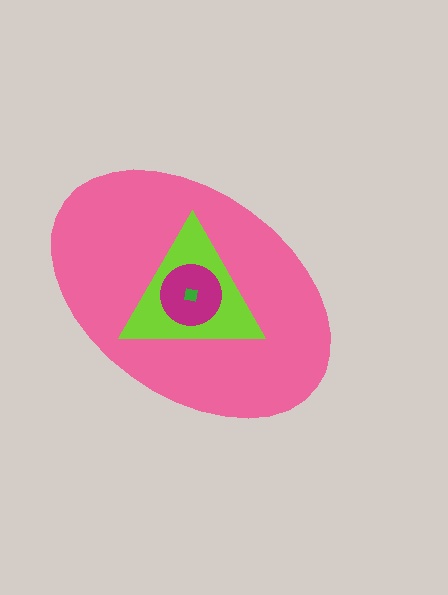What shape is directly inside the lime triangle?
The magenta circle.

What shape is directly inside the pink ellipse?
The lime triangle.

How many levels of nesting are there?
4.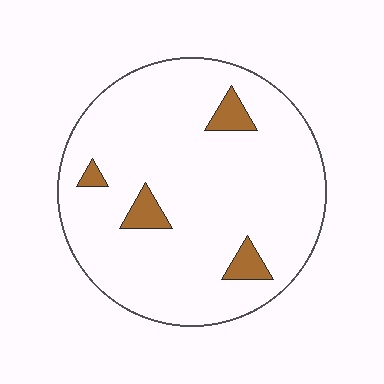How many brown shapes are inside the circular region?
4.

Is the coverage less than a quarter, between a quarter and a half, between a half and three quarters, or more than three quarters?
Less than a quarter.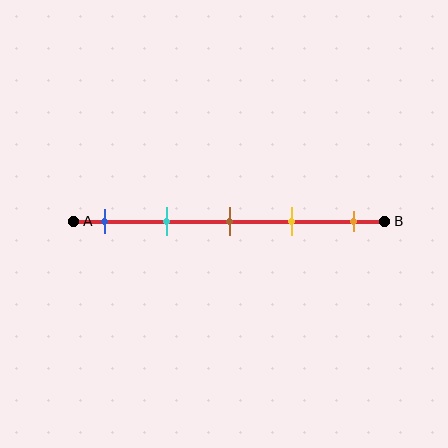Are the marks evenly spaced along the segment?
Yes, the marks are approximately evenly spaced.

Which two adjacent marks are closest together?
The brown and yellow marks are the closest adjacent pair.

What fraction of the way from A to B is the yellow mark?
The yellow mark is approximately 70% (0.7) of the way from A to B.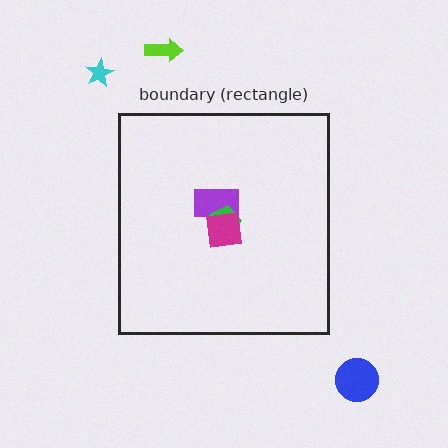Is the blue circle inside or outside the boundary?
Outside.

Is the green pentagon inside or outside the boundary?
Inside.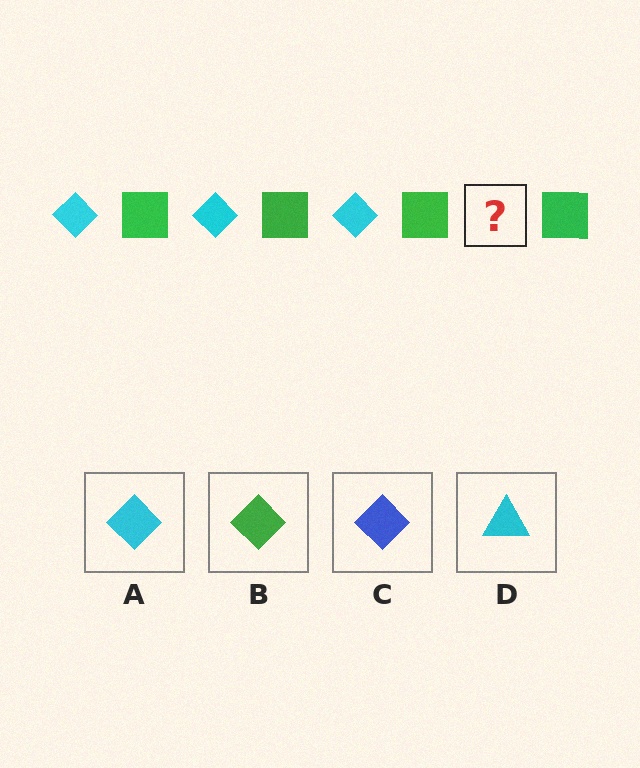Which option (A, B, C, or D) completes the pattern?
A.